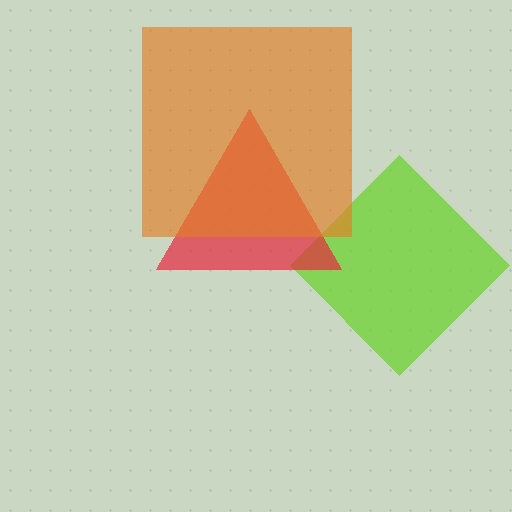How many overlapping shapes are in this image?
There are 3 overlapping shapes in the image.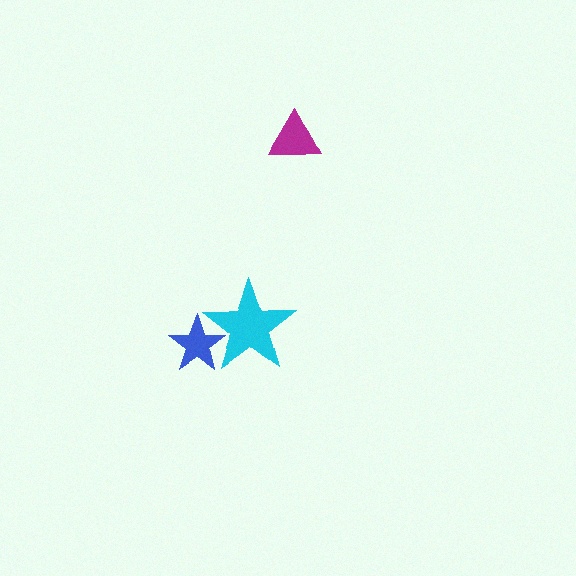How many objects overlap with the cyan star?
1 object overlaps with the cyan star.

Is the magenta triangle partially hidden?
No, no other shape covers it.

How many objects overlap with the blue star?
1 object overlaps with the blue star.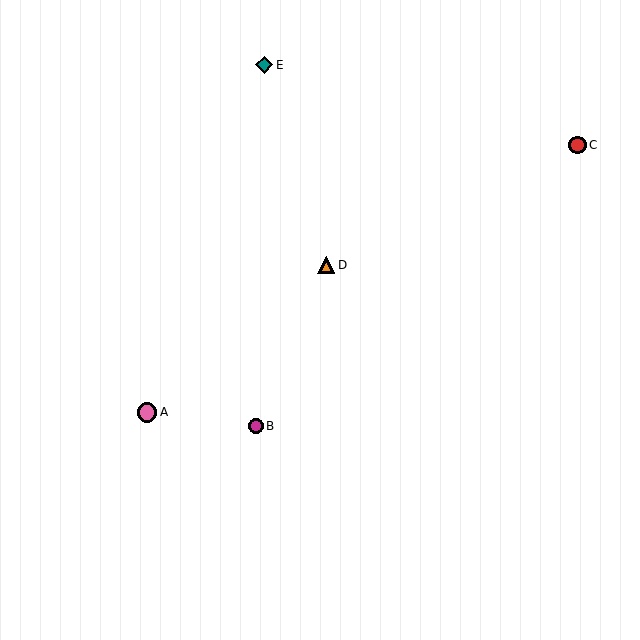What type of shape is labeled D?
Shape D is an orange triangle.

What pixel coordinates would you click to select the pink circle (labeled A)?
Click at (147, 412) to select the pink circle A.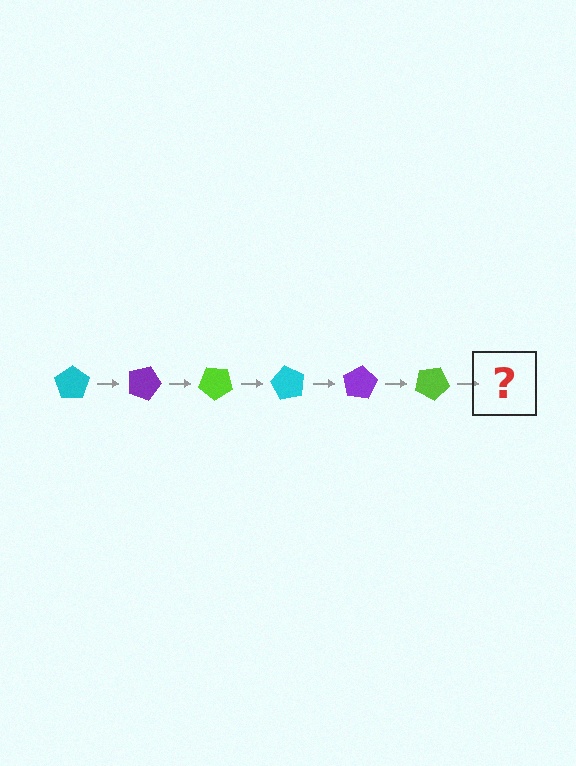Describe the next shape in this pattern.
It should be a cyan pentagon, rotated 120 degrees from the start.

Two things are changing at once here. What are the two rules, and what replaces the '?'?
The two rules are that it rotates 20 degrees each step and the color cycles through cyan, purple, and lime. The '?' should be a cyan pentagon, rotated 120 degrees from the start.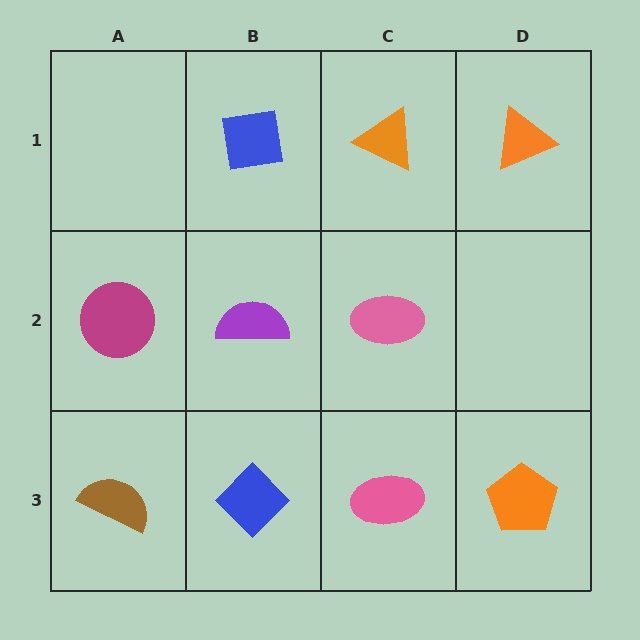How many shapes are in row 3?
4 shapes.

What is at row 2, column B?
A purple semicircle.